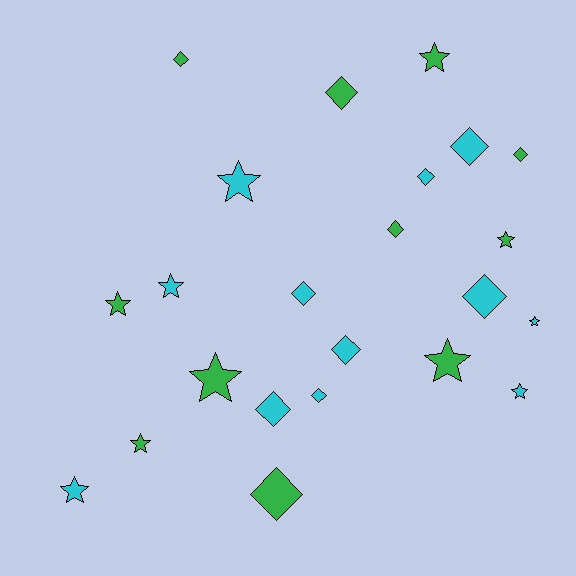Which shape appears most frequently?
Diamond, with 12 objects.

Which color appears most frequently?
Cyan, with 12 objects.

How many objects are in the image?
There are 23 objects.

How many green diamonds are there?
There are 5 green diamonds.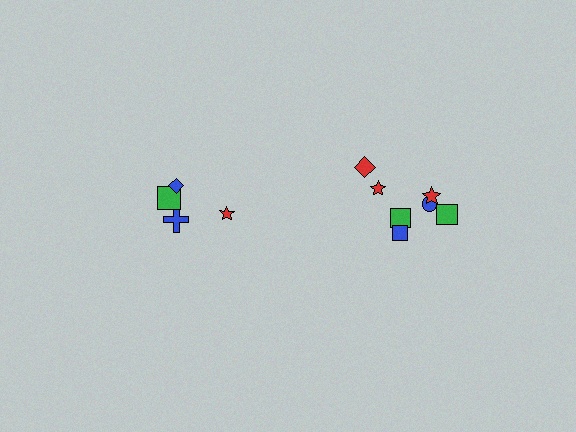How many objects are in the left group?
There are 4 objects.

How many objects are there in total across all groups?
There are 11 objects.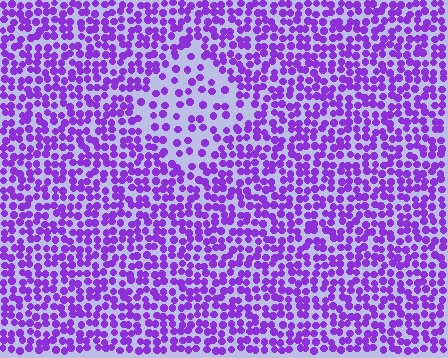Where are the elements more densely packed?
The elements are more densely packed outside the diamond boundary.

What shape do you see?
I see a diamond.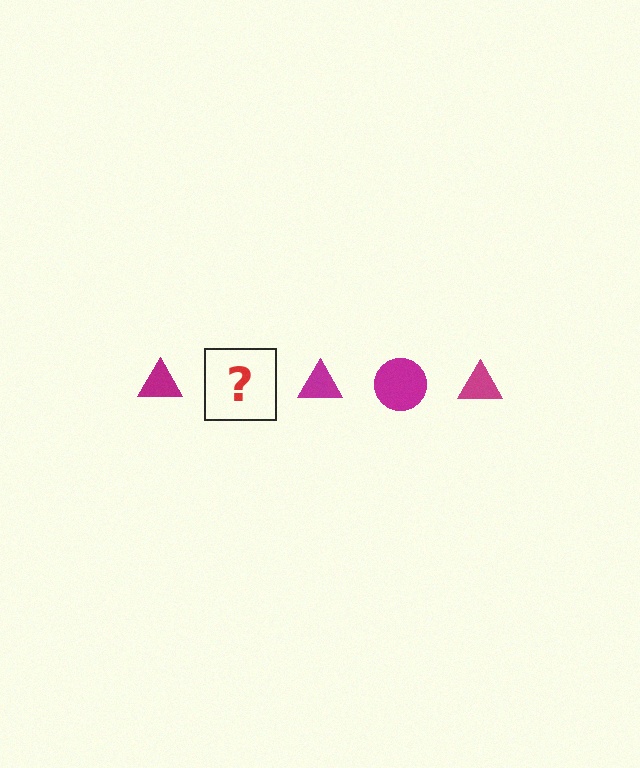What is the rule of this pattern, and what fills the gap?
The rule is that the pattern cycles through triangle, circle shapes in magenta. The gap should be filled with a magenta circle.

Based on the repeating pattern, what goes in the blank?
The blank should be a magenta circle.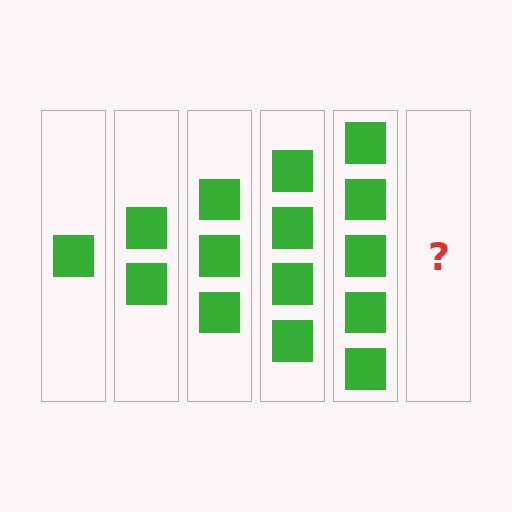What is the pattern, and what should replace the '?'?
The pattern is that each step adds one more square. The '?' should be 6 squares.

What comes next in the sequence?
The next element should be 6 squares.